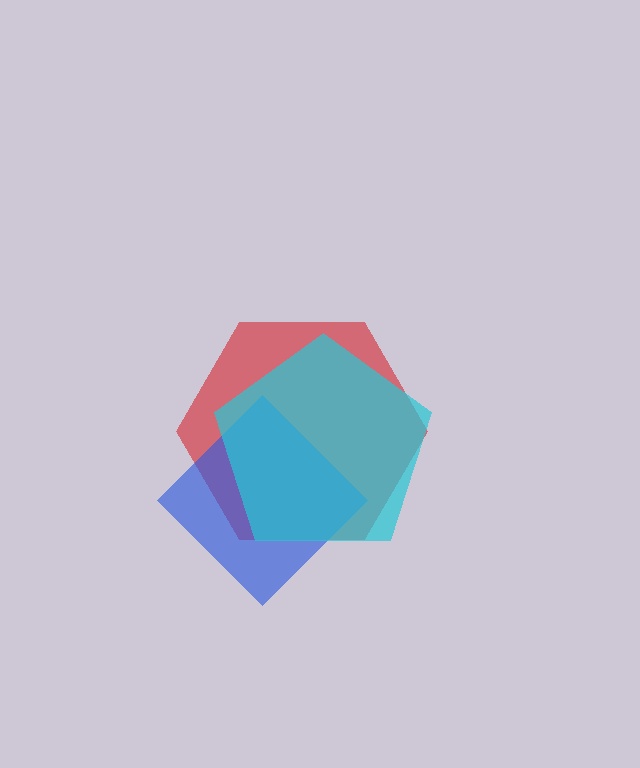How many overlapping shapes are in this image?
There are 3 overlapping shapes in the image.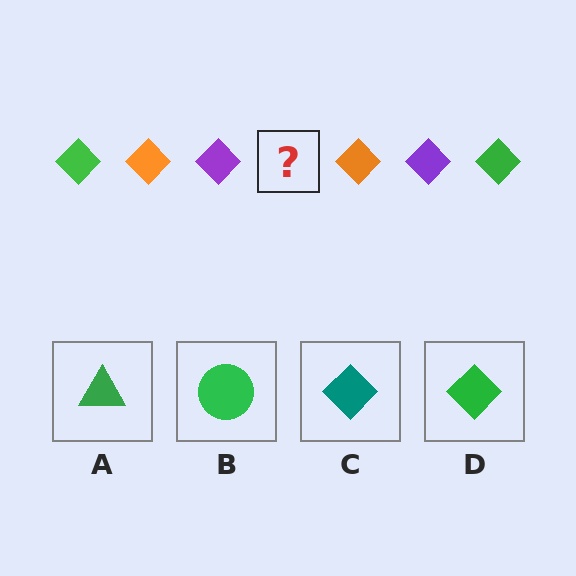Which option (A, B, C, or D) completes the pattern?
D.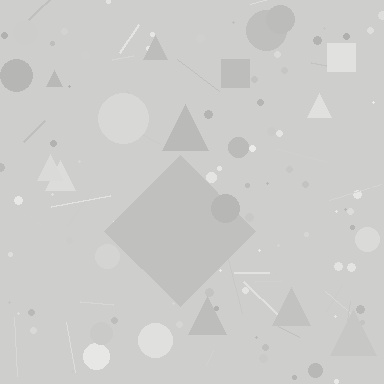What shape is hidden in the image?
A diamond is hidden in the image.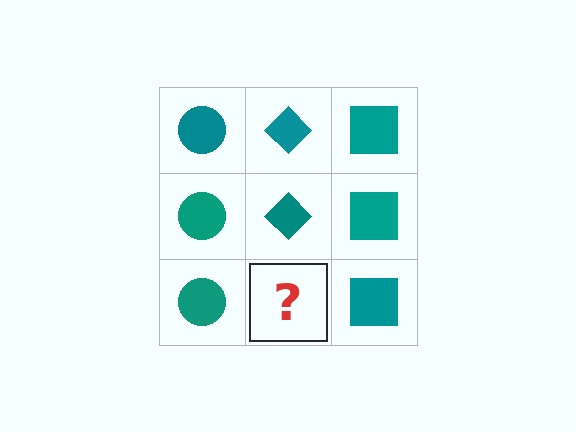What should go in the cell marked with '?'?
The missing cell should contain a teal diamond.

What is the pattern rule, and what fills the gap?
The rule is that each column has a consistent shape. The gap should be filled with a teal diamond.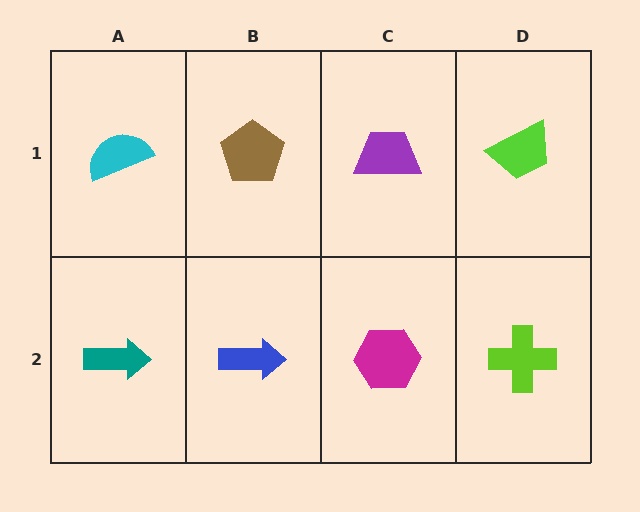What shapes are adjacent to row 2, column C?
A purple trapezoid (row 1, column C), a blue arrow (row 2, column B), a lime cross (row 2, column D).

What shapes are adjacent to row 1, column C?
A magenta hexagon (row 2, column C), a brown pentagon (row 1, column B), a lime trapezoid (row 1, column D).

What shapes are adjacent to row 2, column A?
A cyan semicircle (row 1, column A), a blue arrow (row 2, column B).